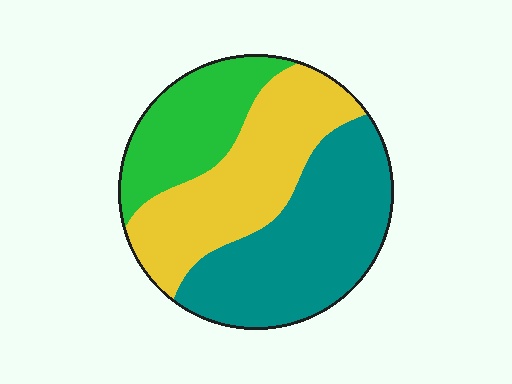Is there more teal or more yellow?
Teal.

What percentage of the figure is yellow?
Yellow takes up about three eighths (3/8) of the figure.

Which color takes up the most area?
Teal, at roughly 40%.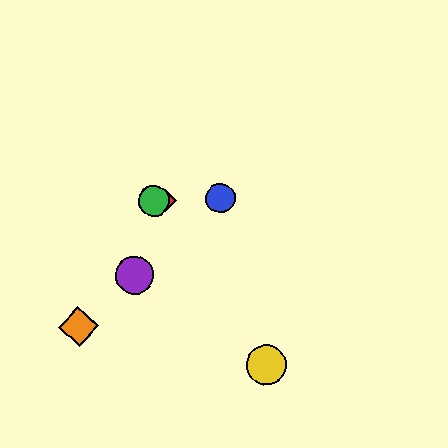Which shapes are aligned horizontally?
The red diamond, the blue circle, the green circle are aligned horizontally.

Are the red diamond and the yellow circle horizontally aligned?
No, the red diamond is at y≈201 and the yellow circle is at y≈365.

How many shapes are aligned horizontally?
3 shapes (the red diamond, the blue circle, the green circle) are aligned horizontally.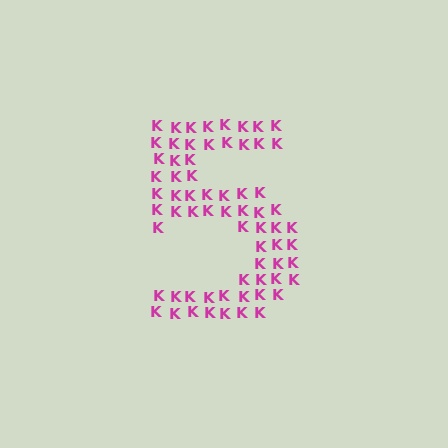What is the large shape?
The large shape is the digit 5.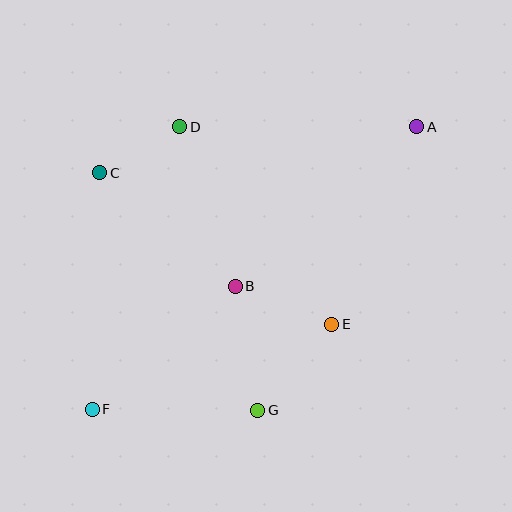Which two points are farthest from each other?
Points A and F are farthest from each other.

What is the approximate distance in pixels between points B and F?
The distance between B and F is approximately 189 pixels.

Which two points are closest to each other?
Points C and D are closest to each other.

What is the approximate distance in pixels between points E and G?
The distance between E and G is approximately 114 pixels.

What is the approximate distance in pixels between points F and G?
The distance between F and G is approximately 165 pixels.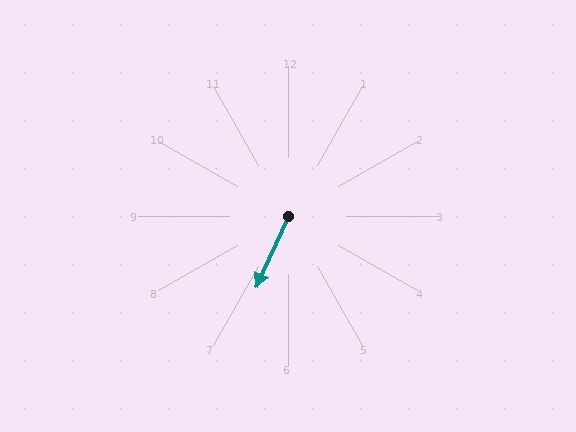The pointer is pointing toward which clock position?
Roughly 7 o'clock.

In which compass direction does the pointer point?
Southwest.